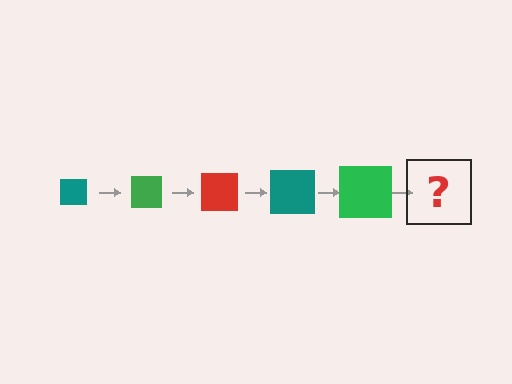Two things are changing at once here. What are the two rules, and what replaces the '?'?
The two rules are that the square grows larger each step and the color cycles through teal, green, and red. The '?' should be a red square, larger than the previous one.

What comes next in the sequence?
The next element should be a red square, larger than the previous one.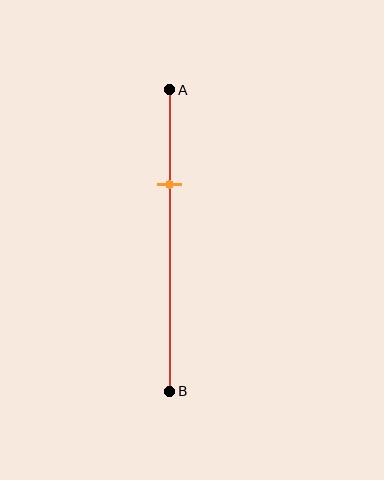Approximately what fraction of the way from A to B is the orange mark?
The orange mark is approximately 30% of the way from A to B.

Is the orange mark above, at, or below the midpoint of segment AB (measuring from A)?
The orange mark is above the midpoint of segment AB.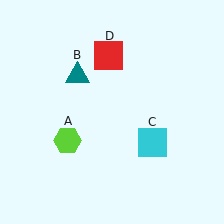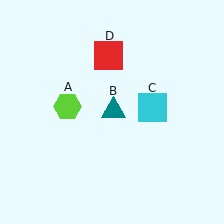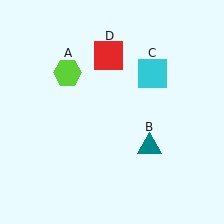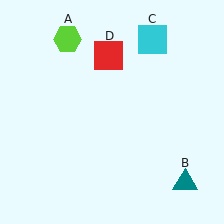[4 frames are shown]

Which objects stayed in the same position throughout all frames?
Red square (object D) remained stationary.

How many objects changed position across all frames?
3 objects changed position: lime hexagon (object A), teal triangle (object B), cyan square (object C).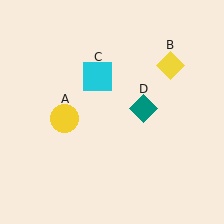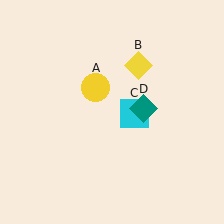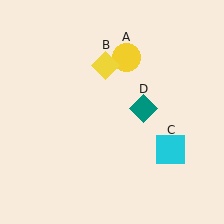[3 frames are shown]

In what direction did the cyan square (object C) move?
The cyan square (object C) moved down and to the right.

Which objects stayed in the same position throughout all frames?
Teal diamond (object D) remained stationary.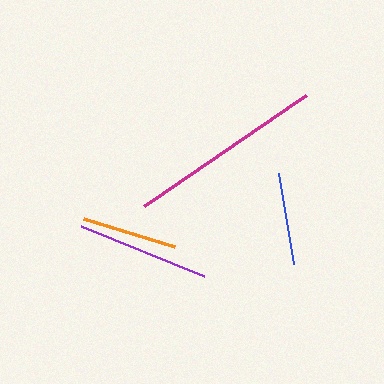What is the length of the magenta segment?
The magenta segment is approximately 196 pixels long.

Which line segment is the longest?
The magenta line is the longest at approximately 196 pixels.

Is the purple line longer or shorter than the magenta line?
The magenta line is longer than the purple line.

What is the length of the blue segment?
The blue segment is approximately 92 pixels long.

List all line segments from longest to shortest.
From longest to shortest: magenta, purple, orange, blue.